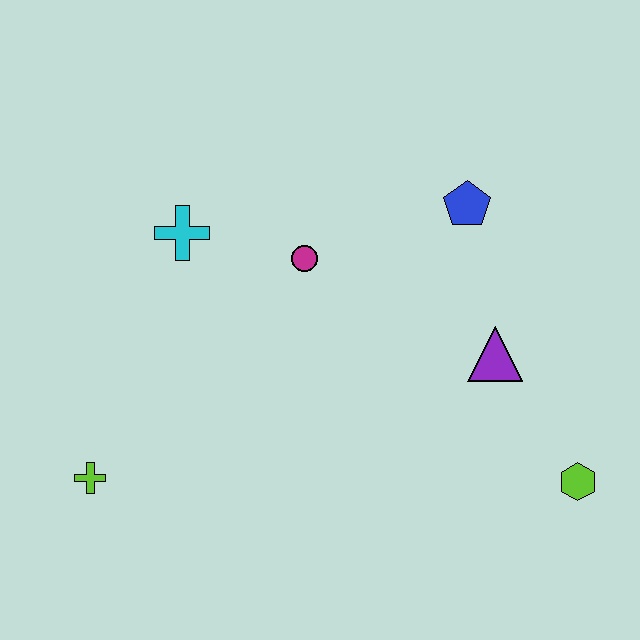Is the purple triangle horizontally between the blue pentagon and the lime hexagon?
Yes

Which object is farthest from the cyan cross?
The lime hexagon is farthest from the cyan cross.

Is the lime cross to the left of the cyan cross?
Yes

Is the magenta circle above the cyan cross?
No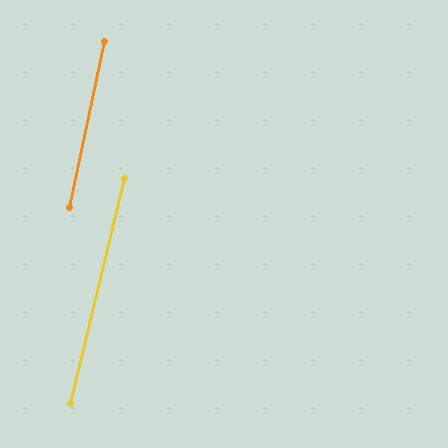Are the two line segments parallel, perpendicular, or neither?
Parallel — their directions differ by only 1.8°.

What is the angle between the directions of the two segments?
Approximately 2 degrees.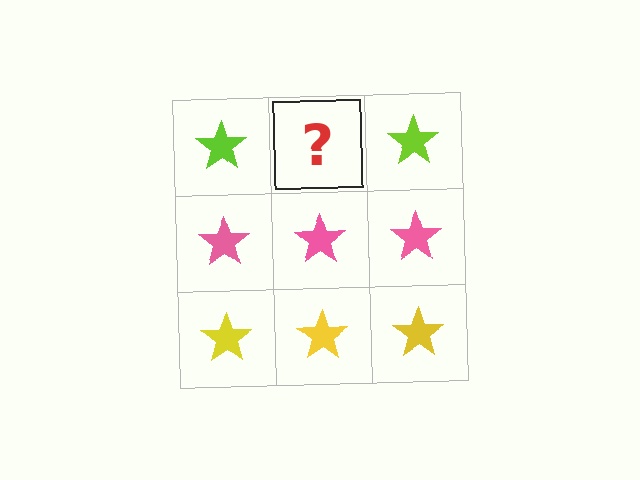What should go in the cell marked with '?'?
The missing cell should contain a lime star.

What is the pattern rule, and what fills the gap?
The rule is that each row has a consistent color. The gap should be filled with a lime star.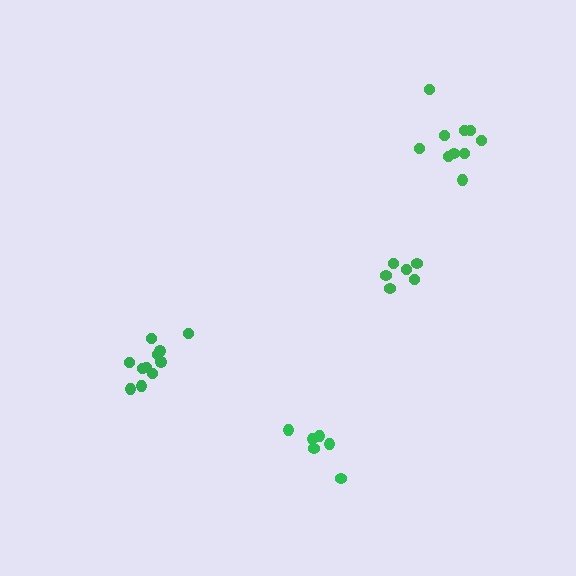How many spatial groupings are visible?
There are 4 spatial groupings.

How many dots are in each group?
Group 1: 6 dots, Group 2: 11 dots, Group 3: 6 dots, Group 4: 10 dots (33 total).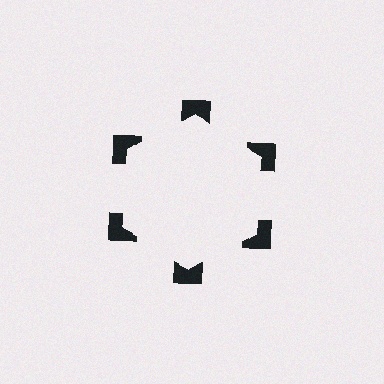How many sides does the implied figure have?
6 sides.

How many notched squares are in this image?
There are 6 — one at each vertex of the illusory hexagon.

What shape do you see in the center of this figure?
An illusory hexagon — its edges are inferred from the aligned wedge cuts in the notched squares, not physically drawn.